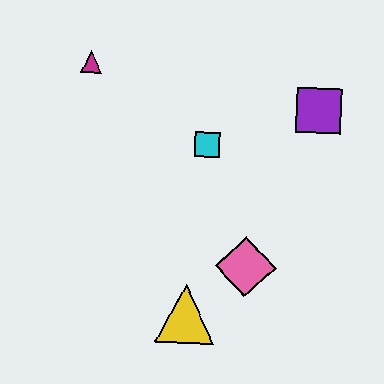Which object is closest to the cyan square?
The purple square is closest to the cyan square.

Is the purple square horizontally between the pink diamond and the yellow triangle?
No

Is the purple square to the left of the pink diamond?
No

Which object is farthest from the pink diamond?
The magenta triangle is farthest from the pink diamond.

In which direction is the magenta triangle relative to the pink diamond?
The magenta triangle is above the pink diamond.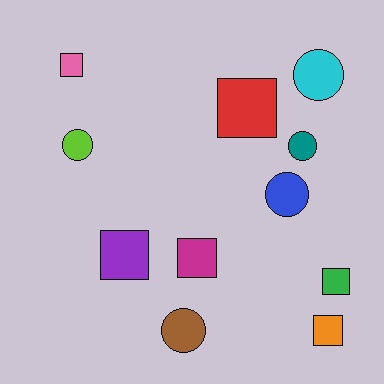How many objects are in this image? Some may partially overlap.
There are 11 objects.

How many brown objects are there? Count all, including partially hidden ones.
There is 1 brown object.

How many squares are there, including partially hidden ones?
There are 6 squares.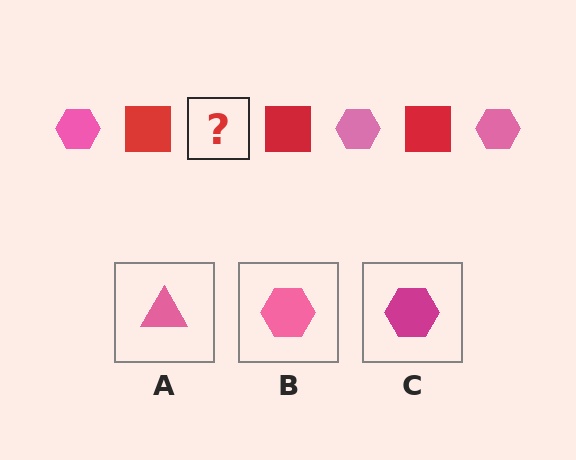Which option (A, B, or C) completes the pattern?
B.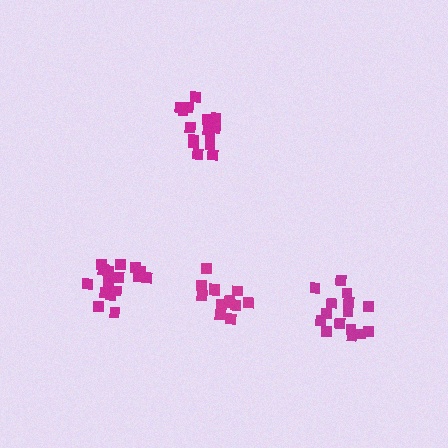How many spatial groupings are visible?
There are 4 spatial groupings.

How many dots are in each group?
Group 1: 16 dots, Group 2: 15 dots, Group 3: 17 dots, Group 4: 13 dots (61 total).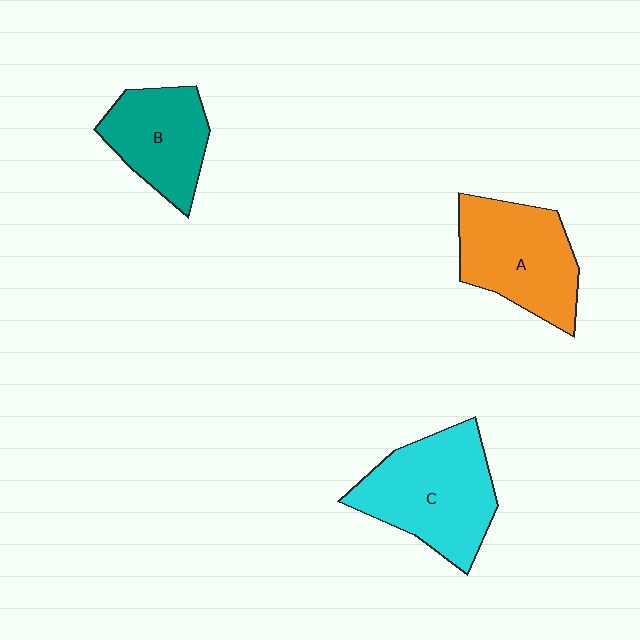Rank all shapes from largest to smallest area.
From largest to smallest: C (cyan), A (orange), B (teal).